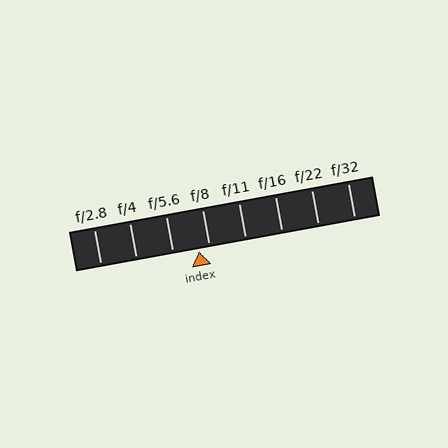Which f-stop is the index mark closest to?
The index mark is closest to f/8.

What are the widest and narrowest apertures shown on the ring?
The widest aperture shown is f/2.8 and the narrowest is f/32.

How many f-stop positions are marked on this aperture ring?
There are 8 f-stop positions marked.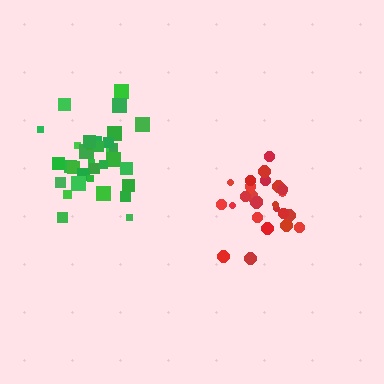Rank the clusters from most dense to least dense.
green, red.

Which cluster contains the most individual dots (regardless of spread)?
Green (34).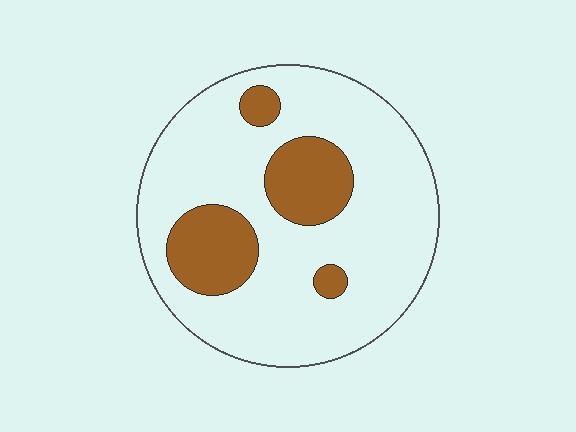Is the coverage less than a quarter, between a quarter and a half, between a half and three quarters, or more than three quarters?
Less than a quarter.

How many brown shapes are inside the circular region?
4.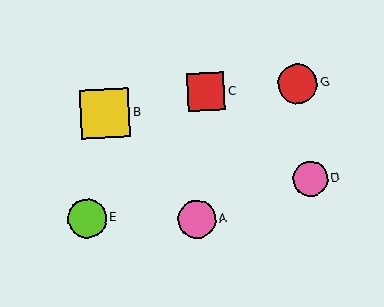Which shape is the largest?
The yellow square (labeled B) is the largest.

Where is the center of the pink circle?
The center of the pink circle is at (310, 179).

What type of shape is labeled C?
Shape C is a red square.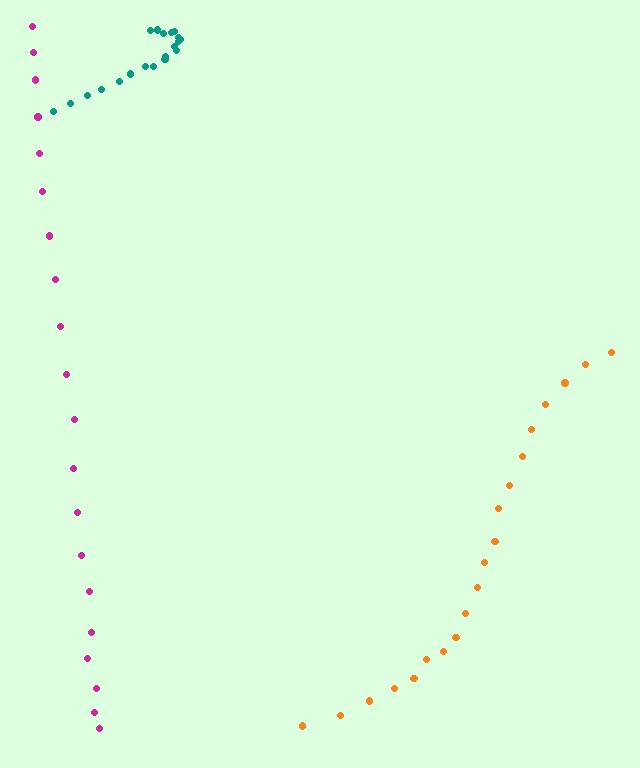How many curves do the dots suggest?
There are 3 distinct paths.